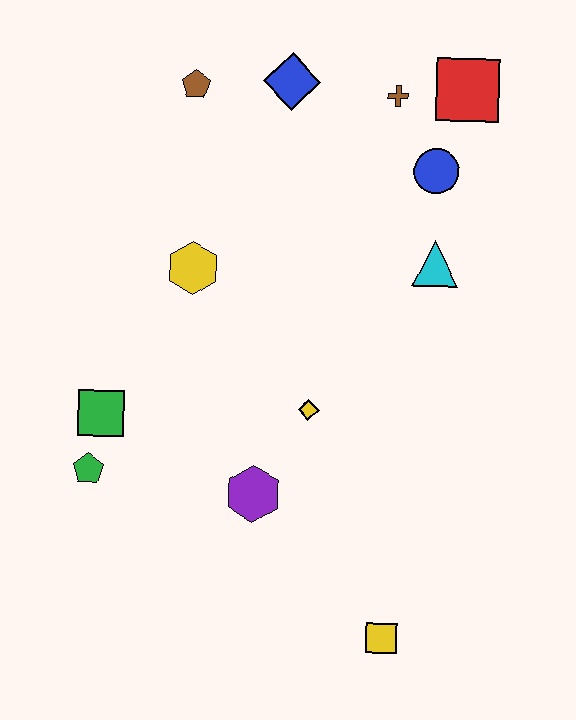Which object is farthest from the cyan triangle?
The green pentagon is farthest from the cyan triangle.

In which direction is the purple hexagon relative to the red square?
The purple hexagon is below the red square.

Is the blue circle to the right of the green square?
Yes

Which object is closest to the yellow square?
The purple hexagon is closest to the yellow square.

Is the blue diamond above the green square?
Yes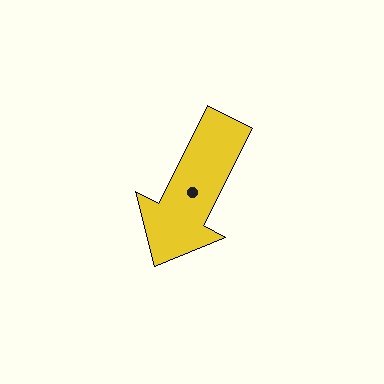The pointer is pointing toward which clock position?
Roughly 7 o'clock.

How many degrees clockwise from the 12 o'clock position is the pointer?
Approximately 207 degrees.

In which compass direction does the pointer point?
Southwest.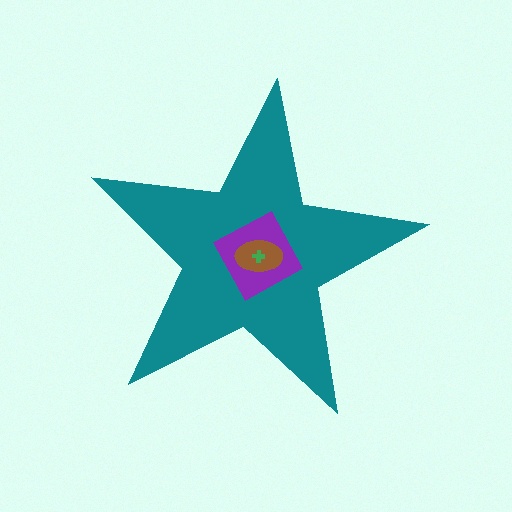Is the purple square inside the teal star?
Yes.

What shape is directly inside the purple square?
The brown ellipse.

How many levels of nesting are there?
4.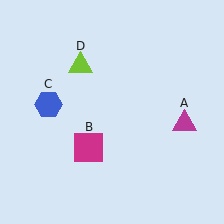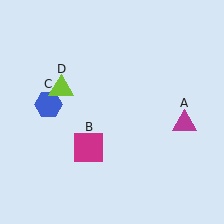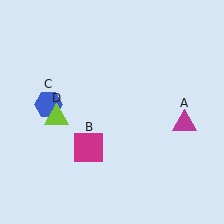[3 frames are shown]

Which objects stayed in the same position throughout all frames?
Magenta triangle (object A) and magenta square (object B) and blue hexagon (object C) remained stationary.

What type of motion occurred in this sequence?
The lime triangle (object D) rotated counterclockwise around the center of the scene.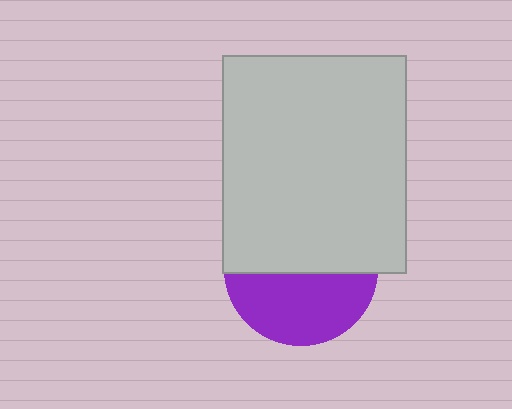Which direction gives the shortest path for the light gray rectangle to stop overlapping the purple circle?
Moving up gives the shortest separation.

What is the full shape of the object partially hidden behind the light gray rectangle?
The partially hidden object is a purple circle.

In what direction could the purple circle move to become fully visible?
The purple circle could move down. That would shift it out from behind the light gray rectangle entirely.